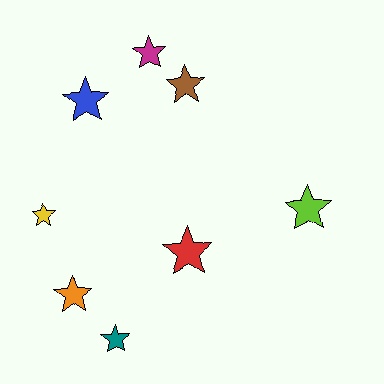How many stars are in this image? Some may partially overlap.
There are 8 stars.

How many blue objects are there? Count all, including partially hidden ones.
There is 1 blue object.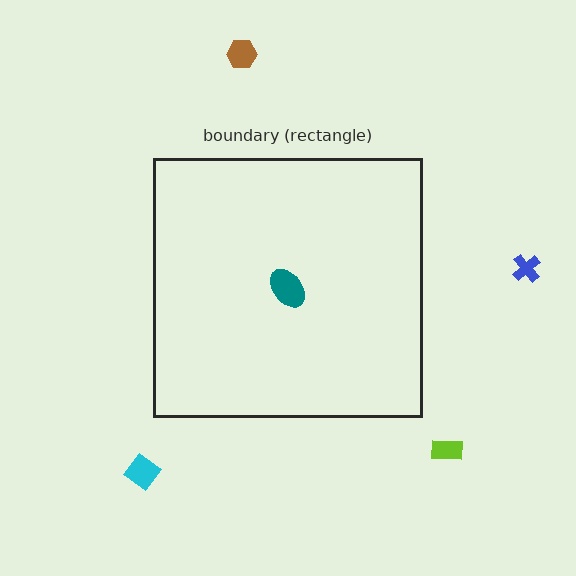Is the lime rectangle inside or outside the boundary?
Outside.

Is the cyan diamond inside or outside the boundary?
Outside.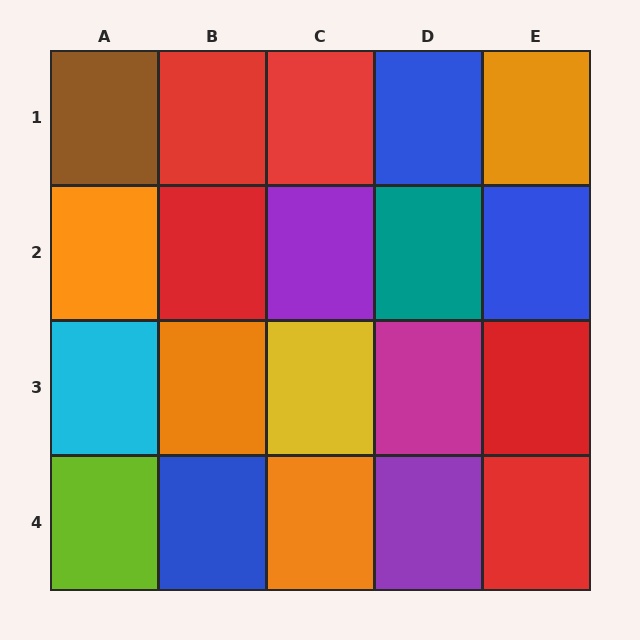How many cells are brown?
1 cell is brown.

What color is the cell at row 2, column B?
Red.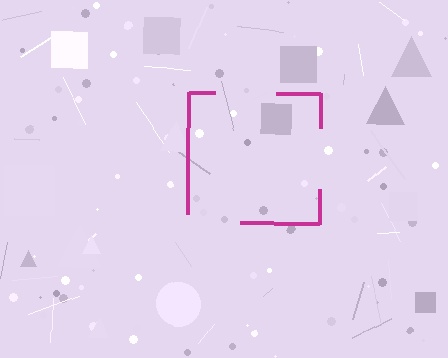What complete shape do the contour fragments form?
The contour fragments form a square.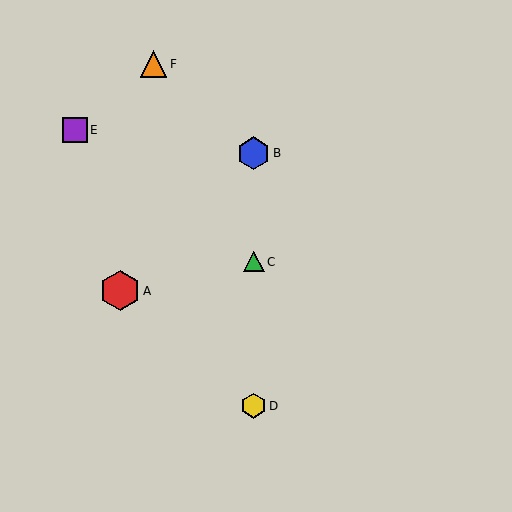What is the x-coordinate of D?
Object D is at x≈254.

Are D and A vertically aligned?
No, D is at x≈254 and A is at x≈120.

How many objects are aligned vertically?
3 objects (B, C, D) are aligned vertically.